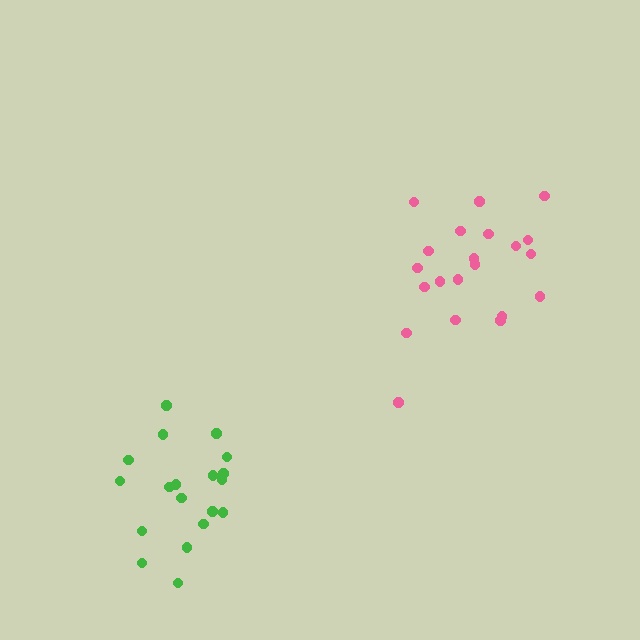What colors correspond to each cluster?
The clusters are colored: pink, green.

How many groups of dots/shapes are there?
There are 2 groups.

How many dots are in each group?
Group 1: 21 dots, Group 2: 19 dots (40 total).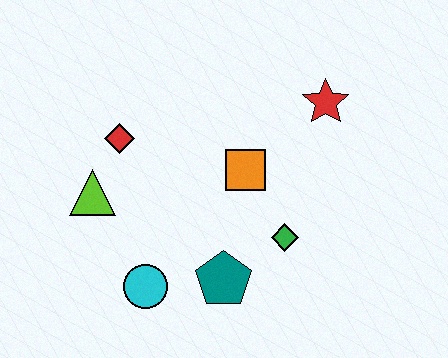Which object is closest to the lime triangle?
The red diamond is closest to the lime triangle.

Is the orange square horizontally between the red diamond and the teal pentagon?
No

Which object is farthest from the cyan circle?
The red star is farthest from the cyan circle.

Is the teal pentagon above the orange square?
No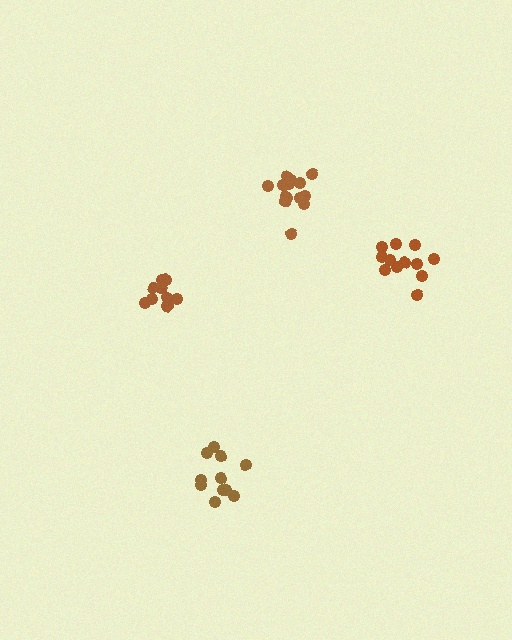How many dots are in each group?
Group 1: 15 dots, Group 2: 12 dots, Group 3: 11 dots, Group 4: 10 dots (48 total).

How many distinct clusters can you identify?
There are 4 distinct clusters.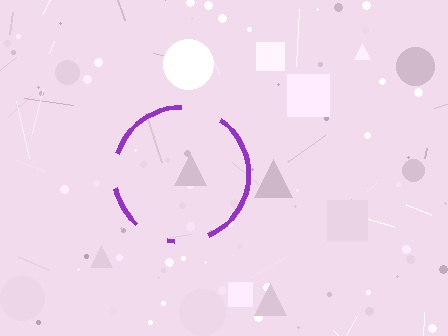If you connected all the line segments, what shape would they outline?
They would outline a circle.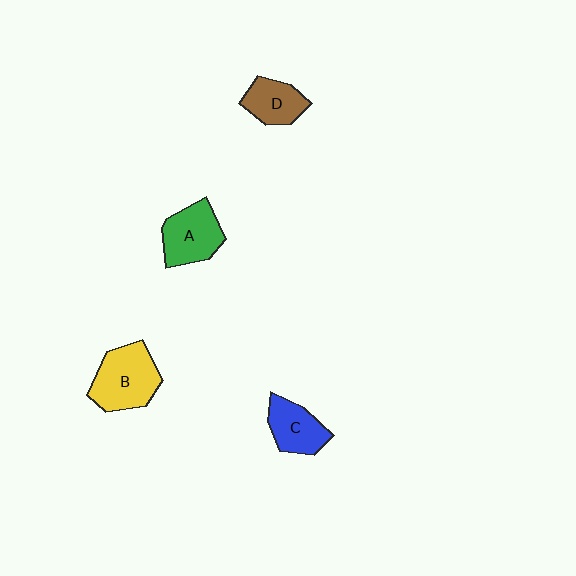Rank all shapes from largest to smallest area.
From largest to smallest: B (yellow), A (green), C (blue), D (brown).